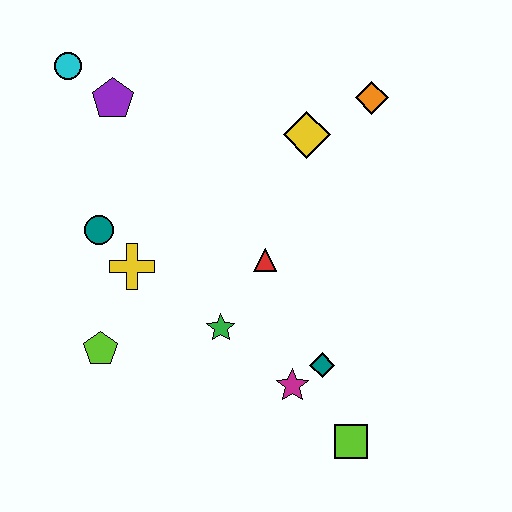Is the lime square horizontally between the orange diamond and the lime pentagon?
Yes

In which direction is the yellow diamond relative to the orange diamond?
The yellow diamond is to the left of the orange diamond.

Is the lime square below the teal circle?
Yes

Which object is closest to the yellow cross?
The teal circle is closest to the yellow cross.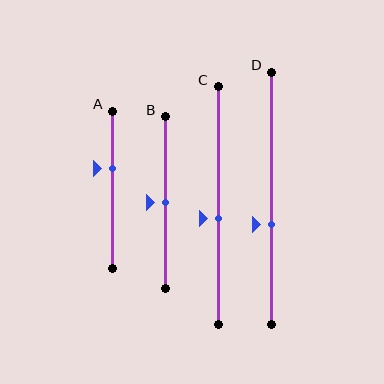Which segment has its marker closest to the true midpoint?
Segment B has its marker closest to the true midpoint.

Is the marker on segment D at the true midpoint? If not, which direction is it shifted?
No, the marker on segment D is shifted downward by about 11% of the segment length.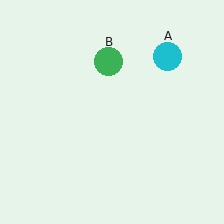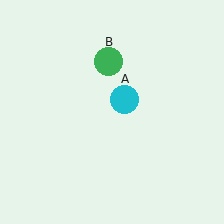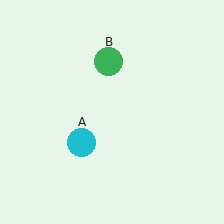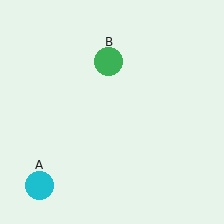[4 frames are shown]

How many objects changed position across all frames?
1 object changed position: cyan circle (object A).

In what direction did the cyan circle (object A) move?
The cyan circle (object A) moved down and to the left.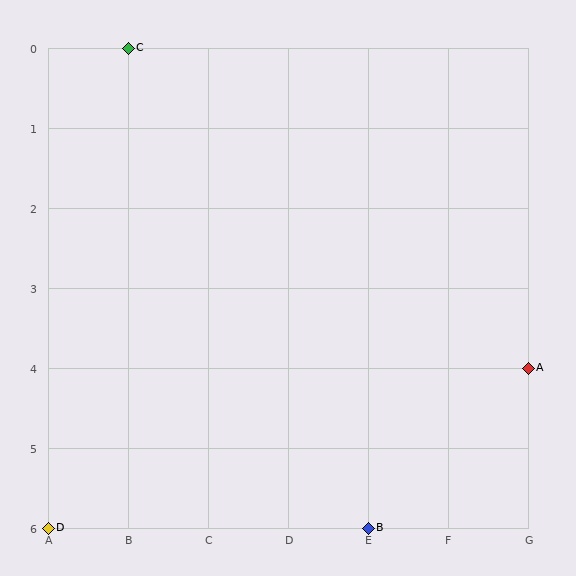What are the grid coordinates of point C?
Point C is at grid coordinates (B, 0).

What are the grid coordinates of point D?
Point D is at grid coordinates (A, 6).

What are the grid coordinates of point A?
Point A is at grid coordinates (G, 4).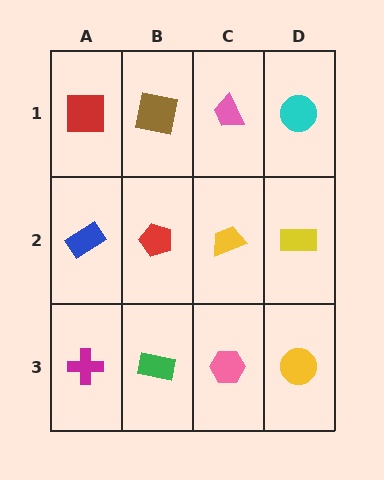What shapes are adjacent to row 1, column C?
A yellow trapezoid (row 2, column C), a brown square (row 1, column B), a cyan circle (row 1, column D).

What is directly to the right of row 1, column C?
A cyan circle.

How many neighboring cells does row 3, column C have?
3.